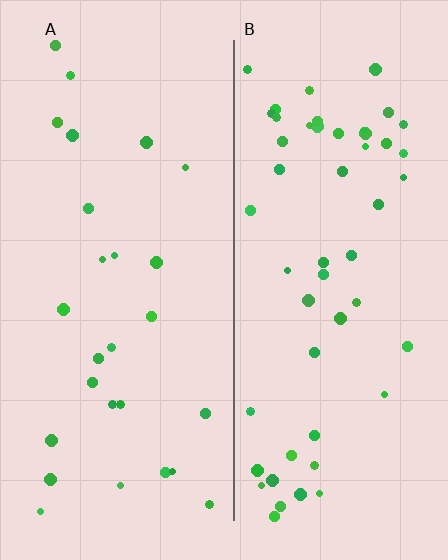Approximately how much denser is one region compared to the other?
Approximately 2.0× — region B over region A.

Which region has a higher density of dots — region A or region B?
B (the right).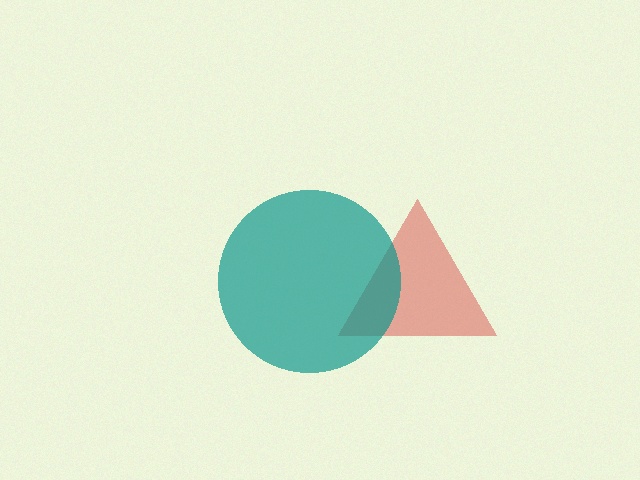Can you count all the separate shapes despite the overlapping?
Yes, there are 2 separate shapes.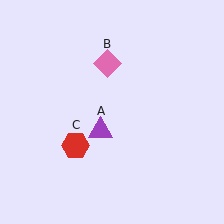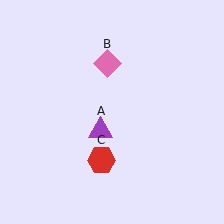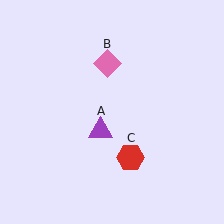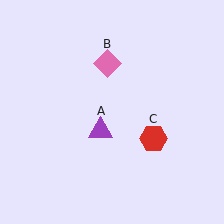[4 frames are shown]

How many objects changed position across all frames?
1 object changed position: red hexagon (object C).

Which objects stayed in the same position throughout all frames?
Purple triangle (object A) and pink diamond (object B) remained stationary.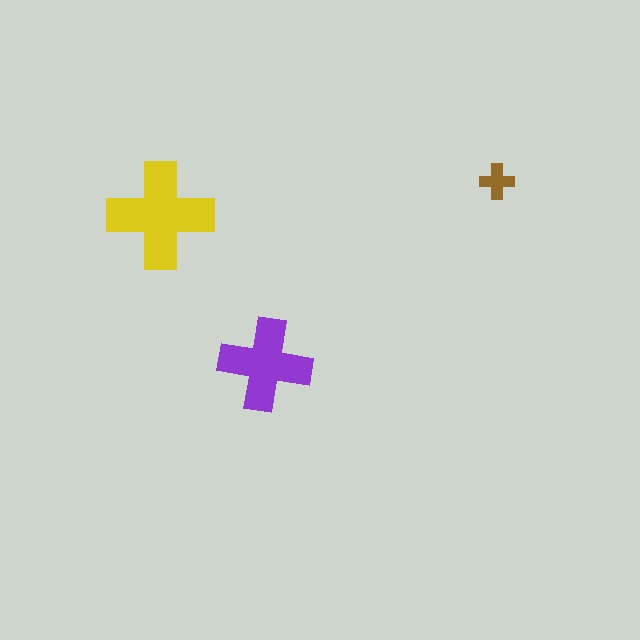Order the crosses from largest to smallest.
the yellow one, the purple one, the brown one.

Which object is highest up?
The brown cross is topmost.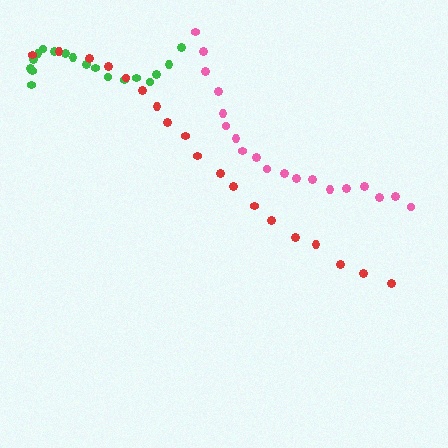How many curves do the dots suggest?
There are 3 distinct paths.